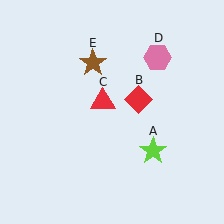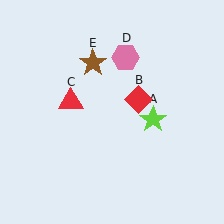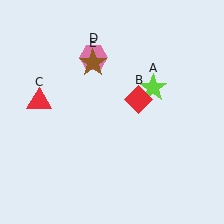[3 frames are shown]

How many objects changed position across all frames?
3 objects changed position: lime star (object A), red triangle (object C), pink hexagon (object D).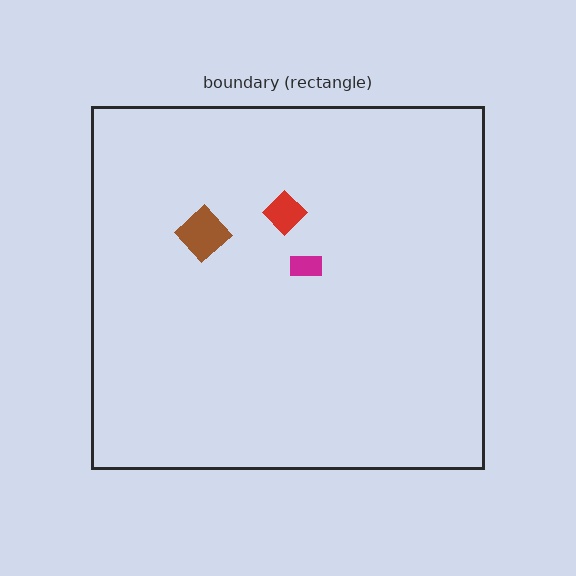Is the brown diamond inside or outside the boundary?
Inside.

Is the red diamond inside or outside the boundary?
Inside.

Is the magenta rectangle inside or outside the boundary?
Inside.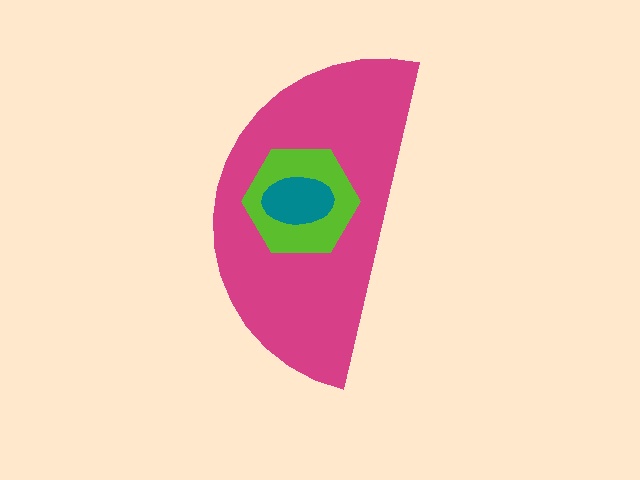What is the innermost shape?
The teal ellipse.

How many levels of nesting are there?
3.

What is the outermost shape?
The magenta semicircle.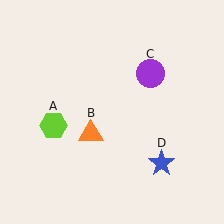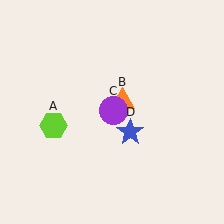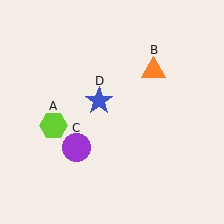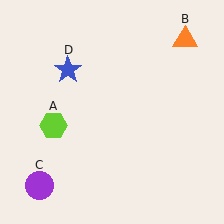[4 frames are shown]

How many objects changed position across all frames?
3 objects changed position: orange triangle (object B), purple circle (object C), blue star (object D).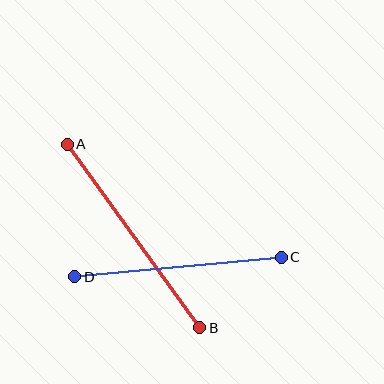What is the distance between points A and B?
The distance is approximately 226 pixels.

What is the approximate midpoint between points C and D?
The midpoint is at approximately (178, 267) pixels.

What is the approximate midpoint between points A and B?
The midpoint is at approximately (133, 236) pixels.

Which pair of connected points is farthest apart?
Points A and B are farthest apart.